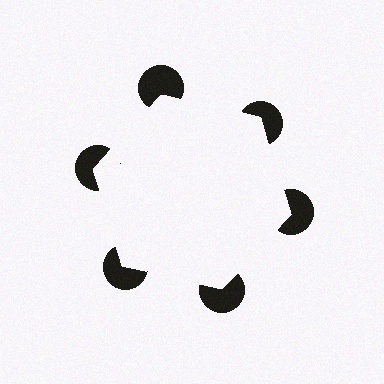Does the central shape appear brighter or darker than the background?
It typically appears slightly brighter than the background, even though no actual brightness change is drawn.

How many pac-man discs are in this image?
There are 6 — one at each vertex of the illusory hexagon.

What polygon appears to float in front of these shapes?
An illusory hexagon — its edges are inferred from the aligned wedge cuts in the pac-man discs, not physically drawn.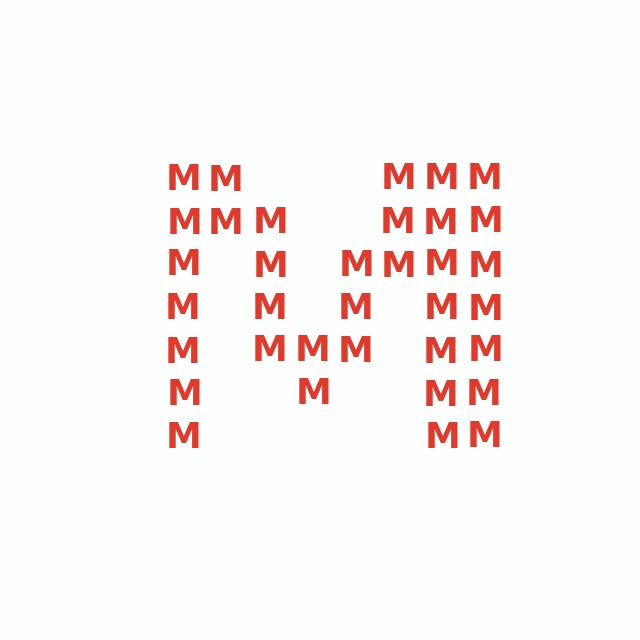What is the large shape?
The large shape is the letter M.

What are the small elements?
The small elements are letter M's.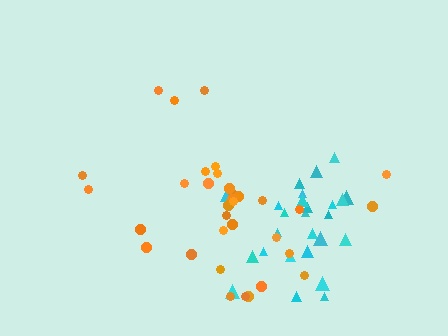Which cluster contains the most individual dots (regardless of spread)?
Orange (34).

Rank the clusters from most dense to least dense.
cyan, orange.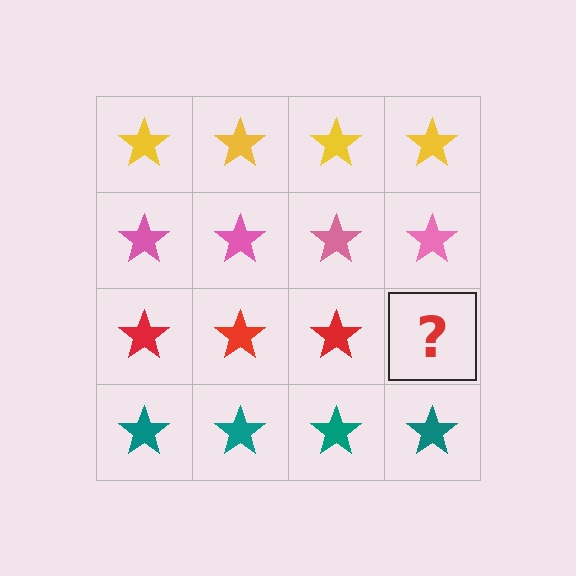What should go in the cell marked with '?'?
The missing cell should contain a red star.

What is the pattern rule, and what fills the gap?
The rule is that each row has a consistent color. The gap should be filled with a red star.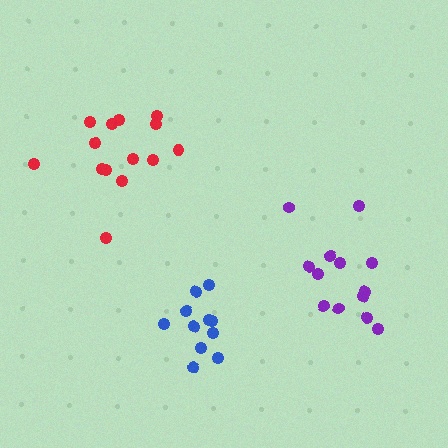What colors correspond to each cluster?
The clusters are colored: red, purple, blue.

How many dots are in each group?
Group 1: 14 dots, Group 2: 13 dots, Group 3: 11 dots (38 total).